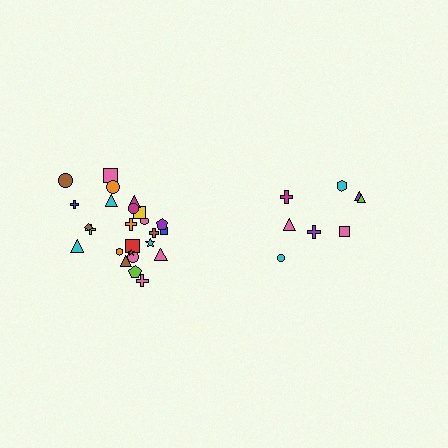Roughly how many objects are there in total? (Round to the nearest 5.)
Roughly 35 objects in total.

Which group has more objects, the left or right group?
The left group.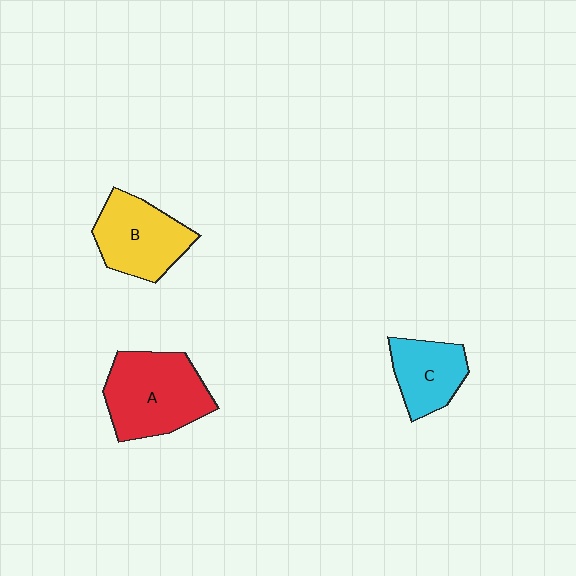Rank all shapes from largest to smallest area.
From largest to smallest: A (red), B (yellow), C (cyan).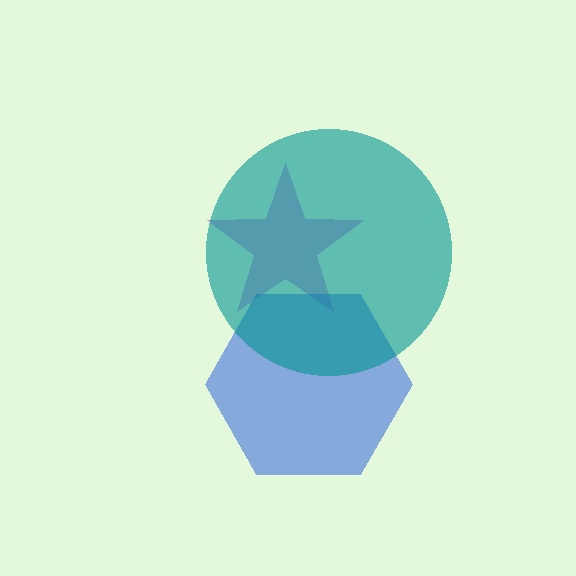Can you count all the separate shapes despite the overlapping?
Yes, there are 3 separate shapes.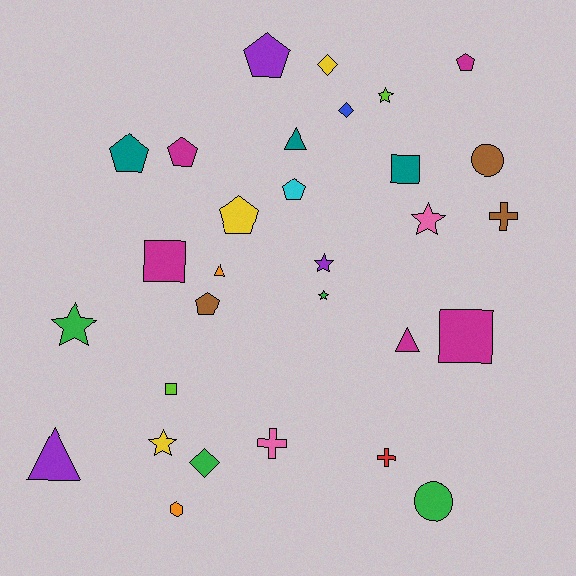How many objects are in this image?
There are 30 objects.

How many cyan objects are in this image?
There is 1 cyan object.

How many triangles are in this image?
There are 4 triangles.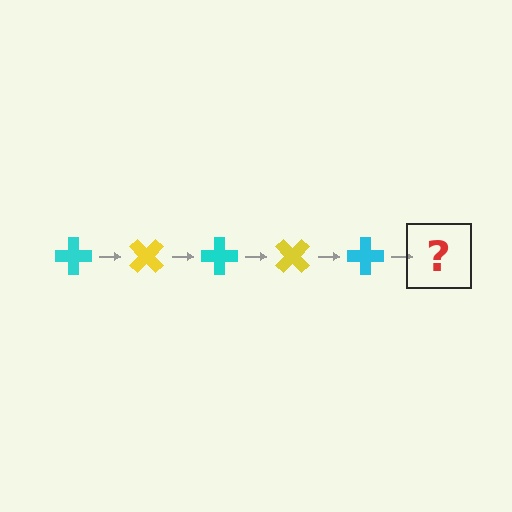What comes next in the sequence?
The next element should be a yellow cross, rotated 225 degrees from the start.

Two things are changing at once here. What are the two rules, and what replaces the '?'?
The two rules are that it rotates 45 degrees each step and the color cycles through cyan and yellow. The '?' should be a yellow cross, rotated 225 degrees from the start.